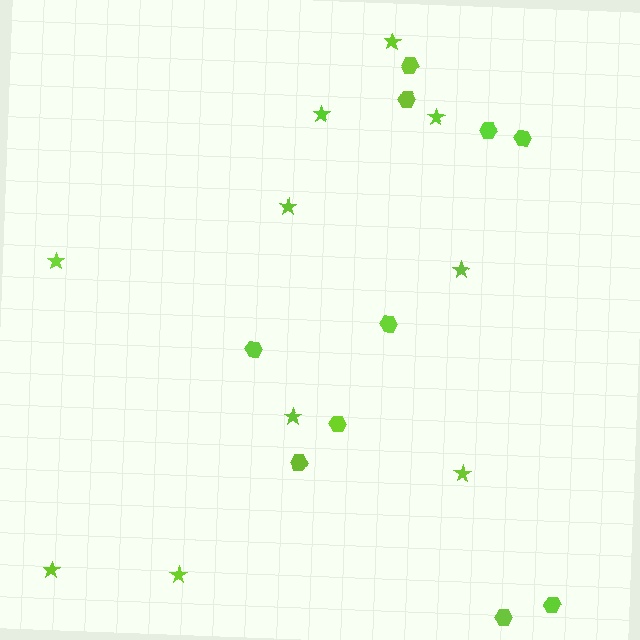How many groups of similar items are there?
There are 2 groups: one group of stars (10) and one group of hexagons (10).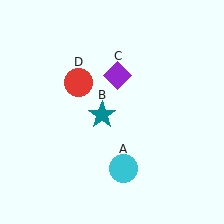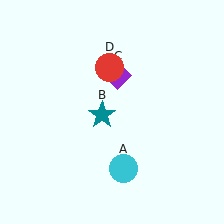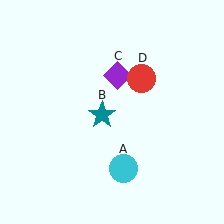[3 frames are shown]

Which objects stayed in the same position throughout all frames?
Cyan circle (object A) and teal star (object B) and purple diamond (object C) remained stationary.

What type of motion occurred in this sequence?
The red circle (object D) rotated clockwise around the center of the scene.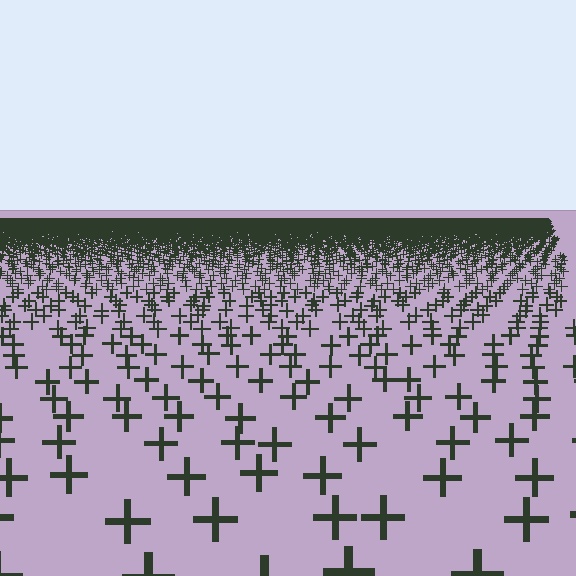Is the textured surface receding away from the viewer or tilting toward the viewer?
The surface is receding away from the viewer. Texture elements get smaller and denser toward the top.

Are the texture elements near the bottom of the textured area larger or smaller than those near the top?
Larger. Near the bottom, elements are closer to the viewer and appear at a bigger on-screen size.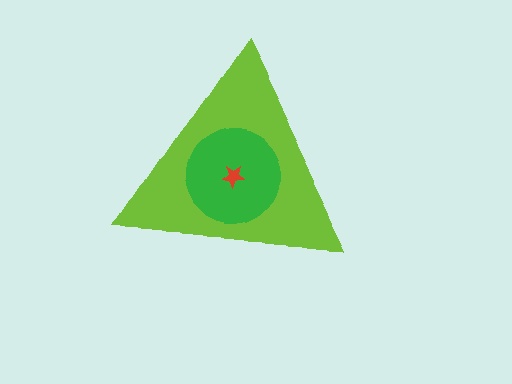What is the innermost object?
The red star.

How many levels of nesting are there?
3.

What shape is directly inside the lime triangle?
The green circle.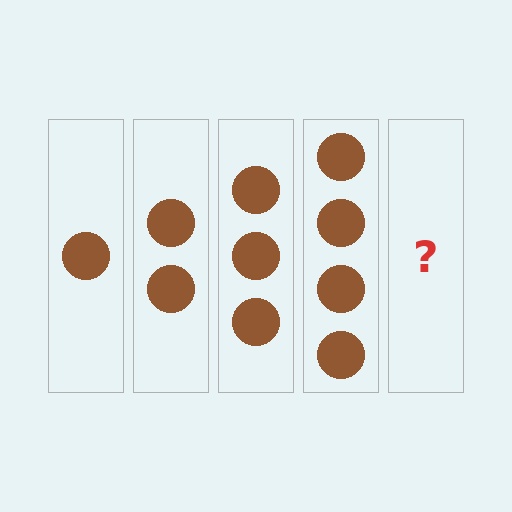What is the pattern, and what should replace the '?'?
The pattern is that each step adds one more circle. The '?' should be 5 circles.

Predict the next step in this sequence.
The next step is 5 circles.